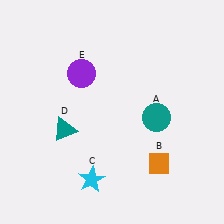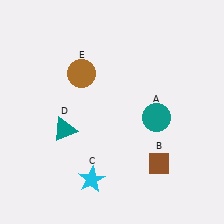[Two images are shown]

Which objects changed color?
B changed from orange to brown. E changed from purple to brown.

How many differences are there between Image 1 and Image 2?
There are 2 differences between the two images.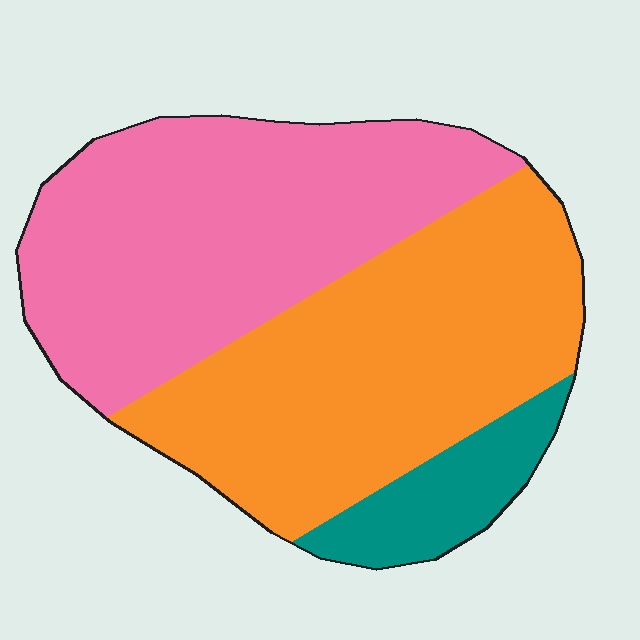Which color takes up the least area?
Teal, at roughly 10%.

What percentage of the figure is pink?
Pink covers 45% of the figure.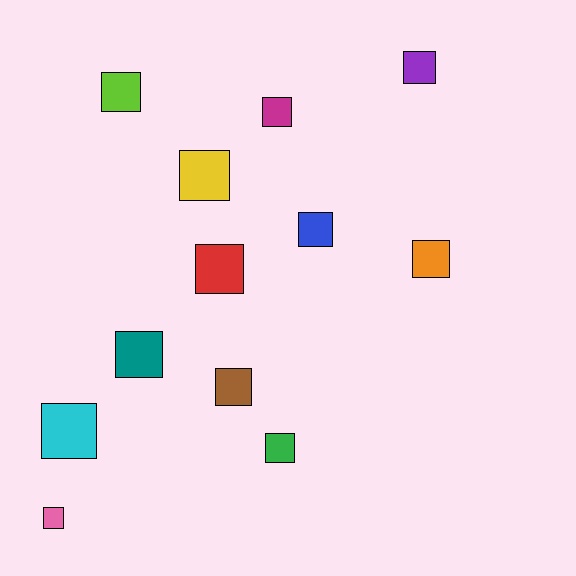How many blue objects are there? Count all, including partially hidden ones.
There is 1 blue object.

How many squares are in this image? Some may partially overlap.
There are 12 squares.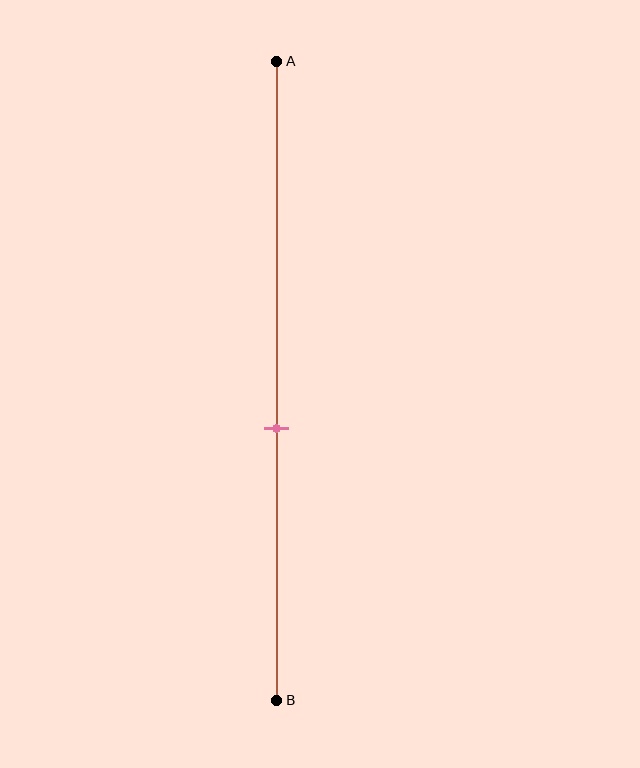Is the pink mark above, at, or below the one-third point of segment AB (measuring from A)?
The pink mark is below the one-third point of segment AB.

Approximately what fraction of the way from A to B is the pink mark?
The pink mark is approximately 55% of the way from A to B.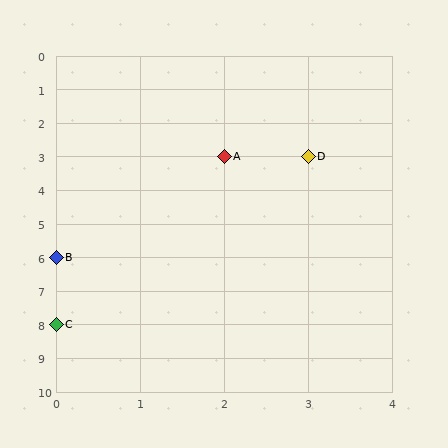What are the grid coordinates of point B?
Point B is at grid coordinates (0, 6).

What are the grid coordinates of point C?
Point C is at grid coordinates (0, 8).